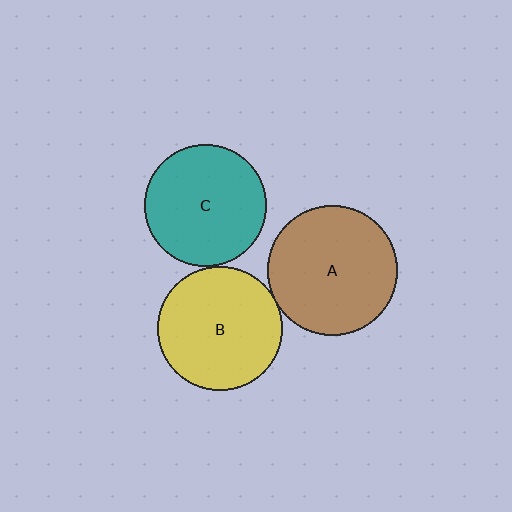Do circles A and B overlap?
Yes.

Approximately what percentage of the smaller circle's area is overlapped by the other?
Approximately 5%.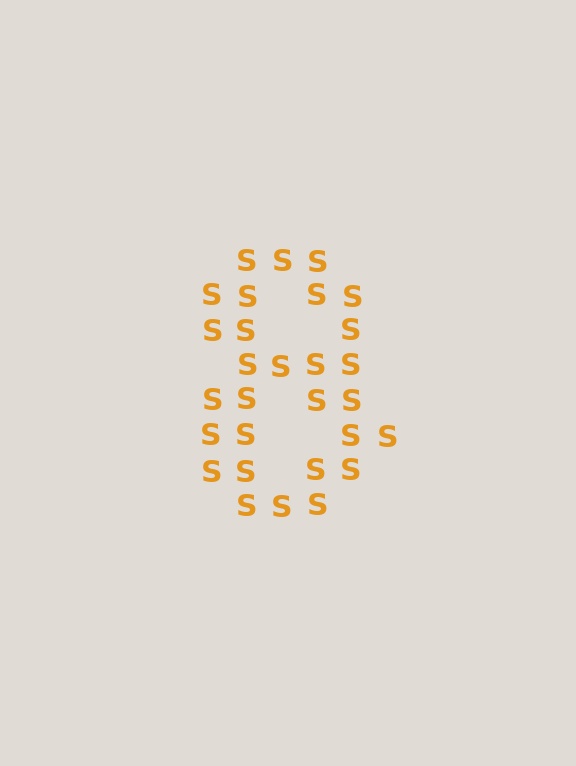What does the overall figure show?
The overall figure shows the digit 8.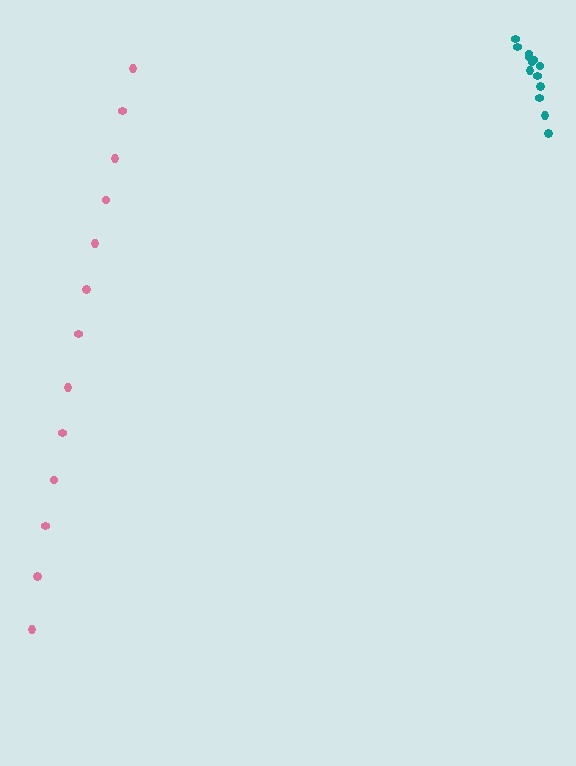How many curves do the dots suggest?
There are 2 distinct paths.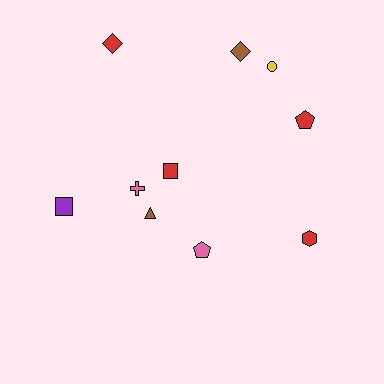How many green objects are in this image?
There are no green objects.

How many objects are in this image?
There are 10 objects.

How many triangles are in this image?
There is 1 triangle.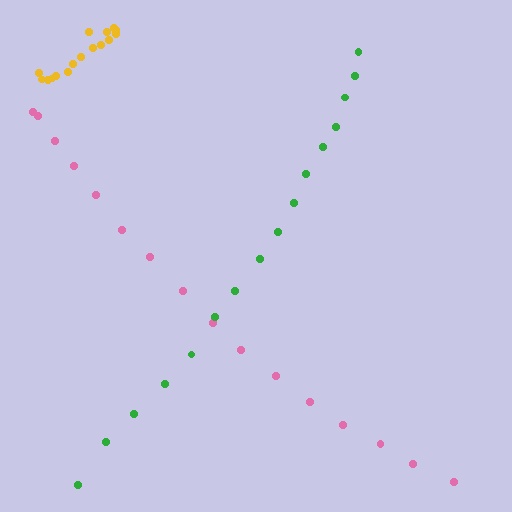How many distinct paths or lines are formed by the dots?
There are 3 distinct paths.